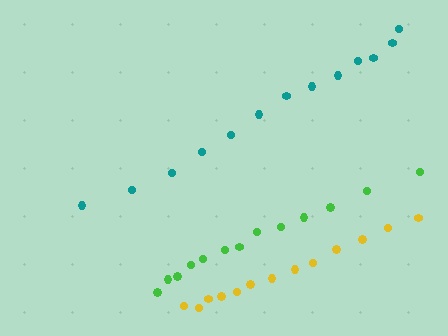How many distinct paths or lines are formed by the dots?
There are 3 distinct paths.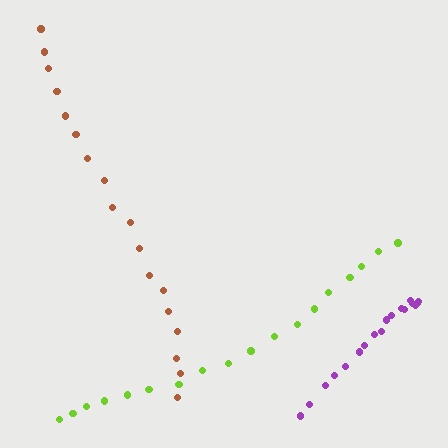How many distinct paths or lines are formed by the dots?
There are 3 distinct paths.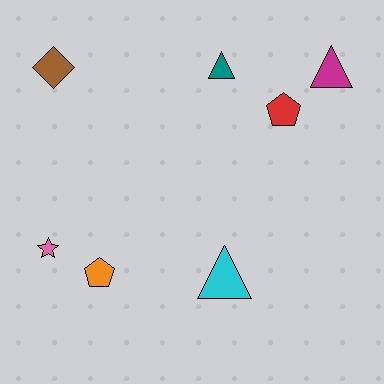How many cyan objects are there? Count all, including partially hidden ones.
There is 1 cyan object.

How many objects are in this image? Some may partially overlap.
There are 7 objects.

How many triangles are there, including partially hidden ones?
There are 3 triangles.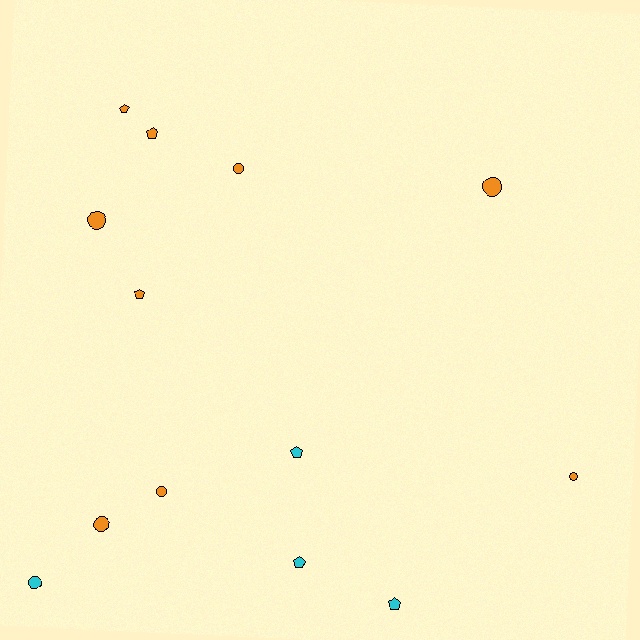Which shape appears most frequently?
Circle, with 7 objects.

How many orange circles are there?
There are 6 orange circles.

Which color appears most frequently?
Orange, with 9 objects.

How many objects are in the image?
There are 13 objects.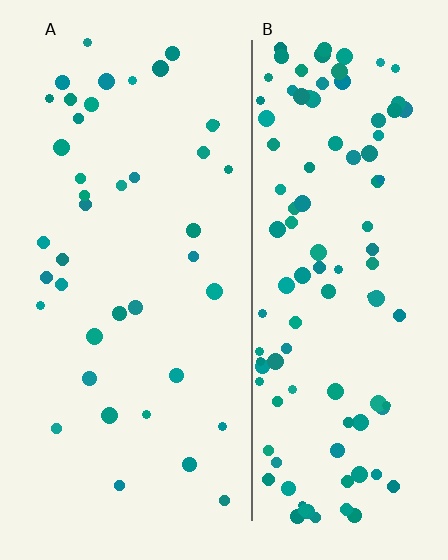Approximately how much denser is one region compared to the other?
Approximately 2.7× — region B over region A.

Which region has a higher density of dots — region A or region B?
B (the right).